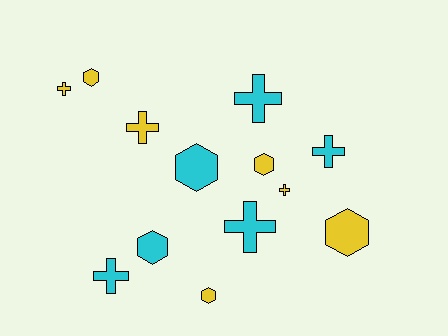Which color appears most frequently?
Yellow, with 7 objects.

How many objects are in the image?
There are 13 objects.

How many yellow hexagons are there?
There are 4 yellow hexagons.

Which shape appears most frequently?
Cross, with 7 objects.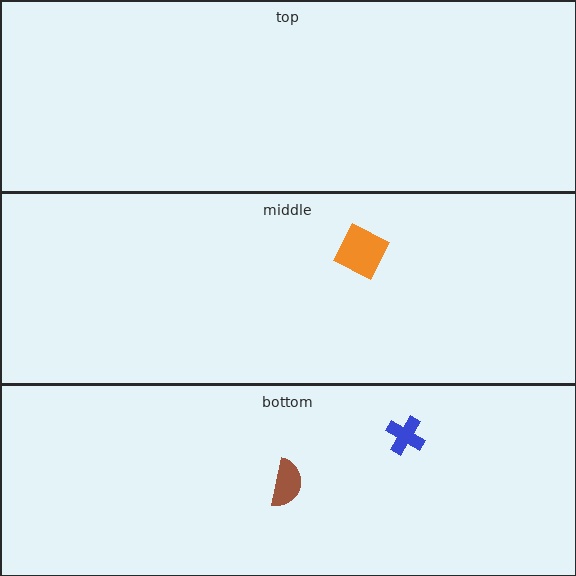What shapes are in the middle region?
The orange diamond.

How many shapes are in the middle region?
1.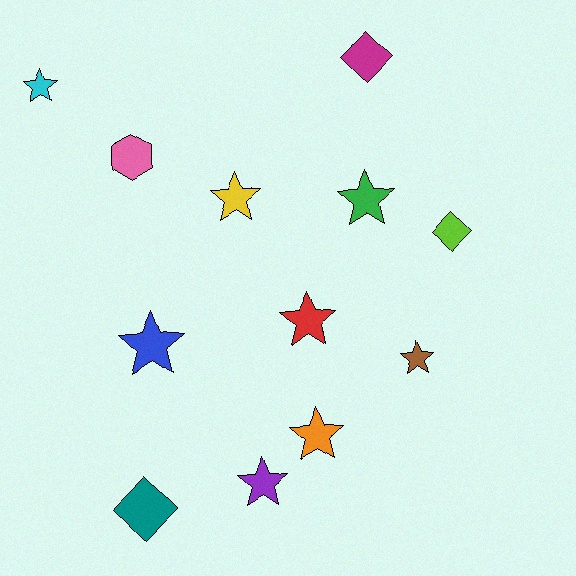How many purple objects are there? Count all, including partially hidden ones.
There is 1 purple object.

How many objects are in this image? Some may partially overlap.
There are 12 objects.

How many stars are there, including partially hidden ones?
There are 8 stars.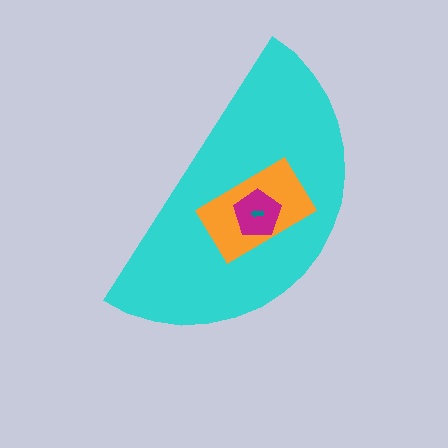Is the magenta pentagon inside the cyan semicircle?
Yes.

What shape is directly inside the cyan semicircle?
The orange rectangle.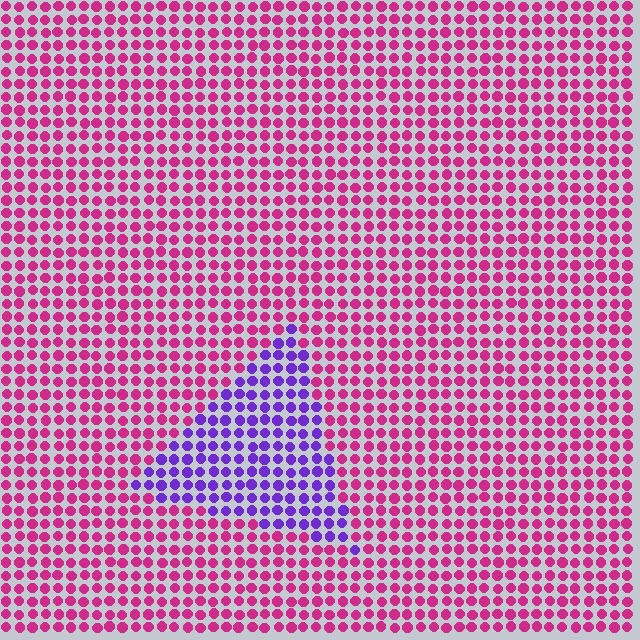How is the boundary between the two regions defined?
The boundary is defined purely by a slight shift in hue (about 59 degrees). Spacing, size, and orientation are identical on both sides.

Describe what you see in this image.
The image is filled with small magenta elements in a uniform arrangement. A triangle-shaped region is visible where the elements are tinted to a slightly different hue, forming a subtle color boundary.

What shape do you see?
I see a triangle.